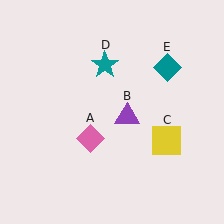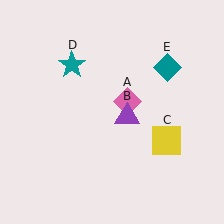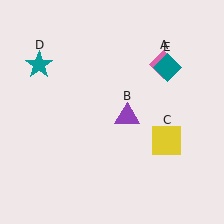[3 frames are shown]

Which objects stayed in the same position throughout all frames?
Purple triangle (object B) and yellow square (object C) and teal diamond (object E) remained stationary.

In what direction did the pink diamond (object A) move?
The pink diamond (object A) moved up and to the right.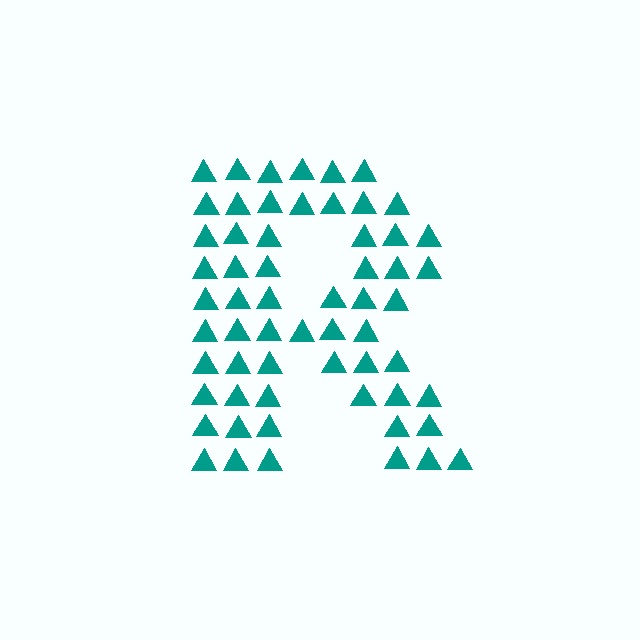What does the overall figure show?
The overall figure shows the letter R.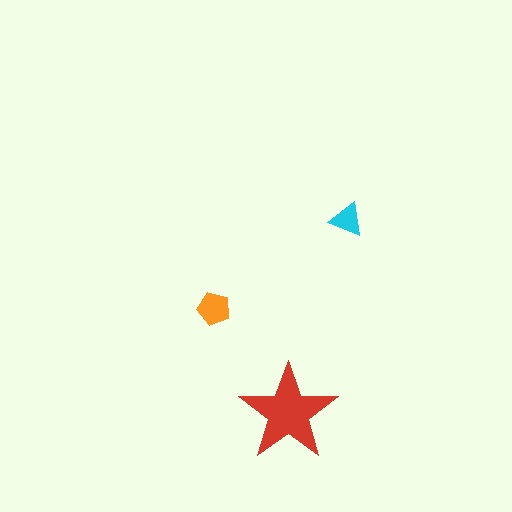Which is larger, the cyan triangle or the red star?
The red star.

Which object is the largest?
The red star.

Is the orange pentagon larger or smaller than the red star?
Smaller.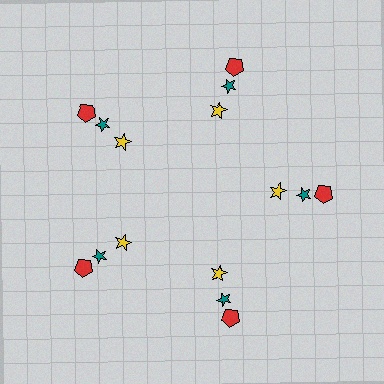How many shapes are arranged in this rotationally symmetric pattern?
There are 15 shapes, arranged in 5 groups of 3.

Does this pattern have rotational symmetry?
Yes, this pattern has 5-fold rotational symmetry. It looks the same after rotating 72 degrees around the center.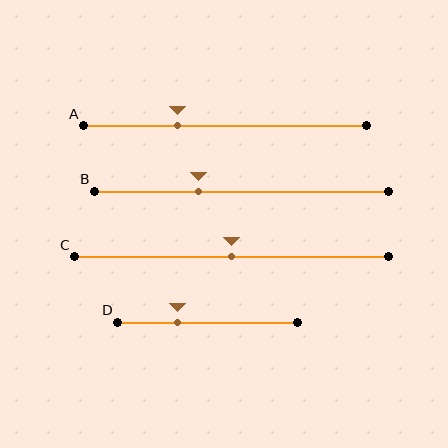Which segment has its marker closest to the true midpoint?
Segment C has its marker closest to the true midpoint.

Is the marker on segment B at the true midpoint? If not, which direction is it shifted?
No, the marker on segment B is shifted to the left by about 15% of the segment length.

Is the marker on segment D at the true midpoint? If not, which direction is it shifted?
No, the marker on segment D is shifted to the left by about 17% of the segment length.